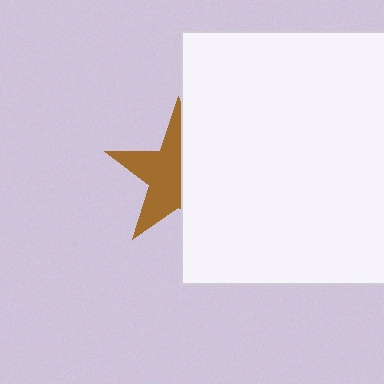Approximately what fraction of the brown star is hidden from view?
Roughly 46% of the brown star is hidden behind the white square.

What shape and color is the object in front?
The object in front is a white square.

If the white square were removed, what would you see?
You would see the complete brown star.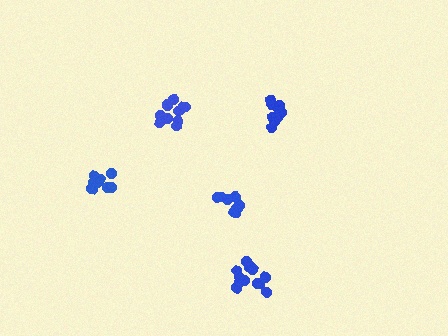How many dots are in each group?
Group 1: 11 dots, Group 2: 11 dots, Group 3: 13 dots, Group 4: 10 dots, Group 5: 11 dots (56 total).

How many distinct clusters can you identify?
There are 5 distinct clusters.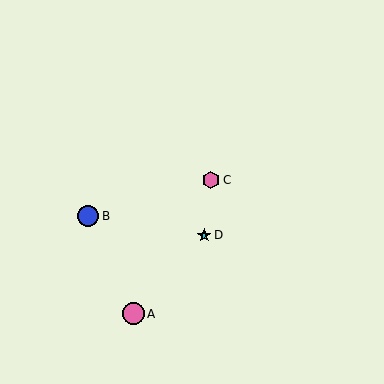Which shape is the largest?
The pink circle (labeled A) is the largest.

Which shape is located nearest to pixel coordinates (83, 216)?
The blue circle (labeled B) at (88, 216) is nearest to that location.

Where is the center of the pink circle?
The center of the pink circle is at (133, 314).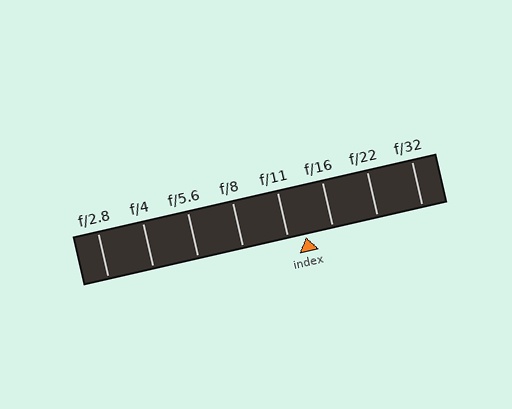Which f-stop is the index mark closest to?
The index mark is closest to f/11.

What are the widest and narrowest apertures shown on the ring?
The widest aperture shown is f/2.8 and the narrowest is f/32.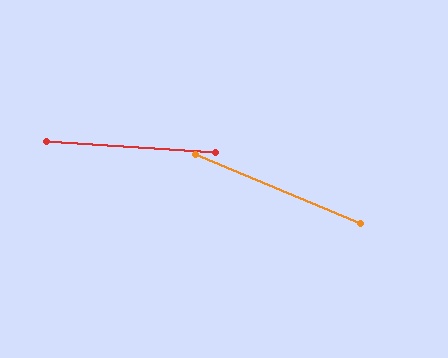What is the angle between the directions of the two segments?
Approximately 19 degrees.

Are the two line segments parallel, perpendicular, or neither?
Neither parallel nor perpendicular — they differ by about 19°.